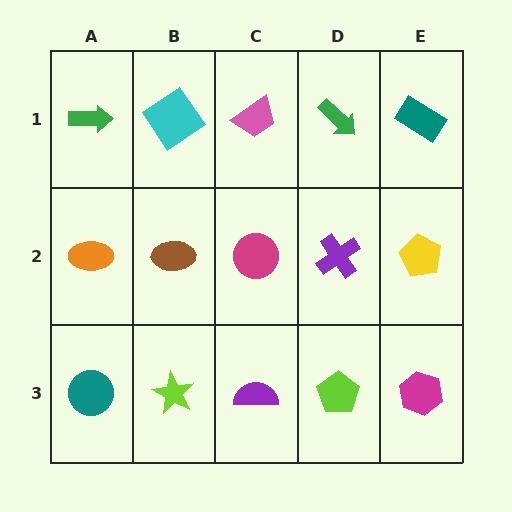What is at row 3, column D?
A lime pentagon.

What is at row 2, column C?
A magenta circle.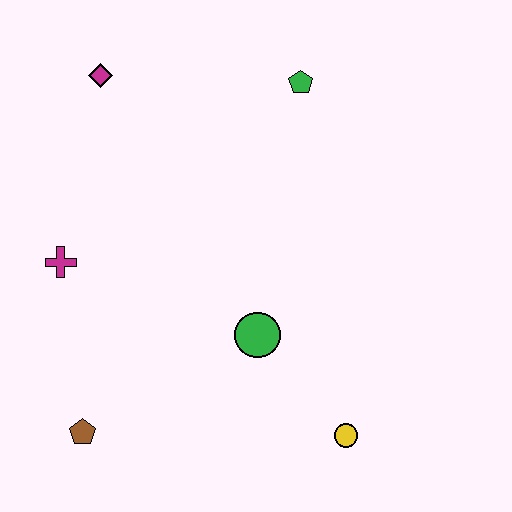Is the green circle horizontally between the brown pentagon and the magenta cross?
No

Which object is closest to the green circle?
The yellow circle is closest to the green circle.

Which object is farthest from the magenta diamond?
The yellow circle is farthest from the magenta diamond.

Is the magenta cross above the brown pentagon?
Yes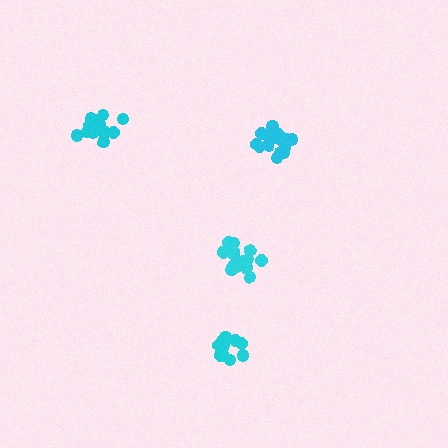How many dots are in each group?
Group 1: 14 dots, Group 2: 18 dots, Group 3: 17 dots, Group 4: 18 dots (67 total).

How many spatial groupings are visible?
There are 4 spatial groupings.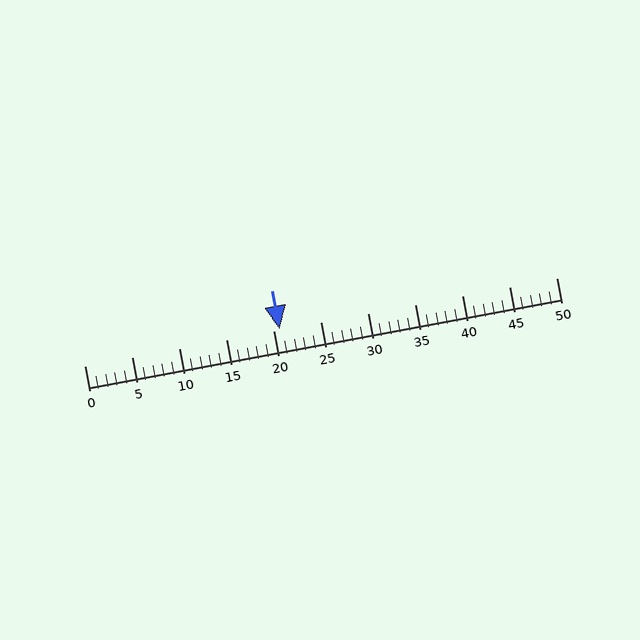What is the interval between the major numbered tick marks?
The major tick marks are spaced 5 units apart.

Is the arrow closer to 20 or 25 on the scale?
The arrow is closer to 20.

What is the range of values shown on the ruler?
The ruler shows values from 0 to 50.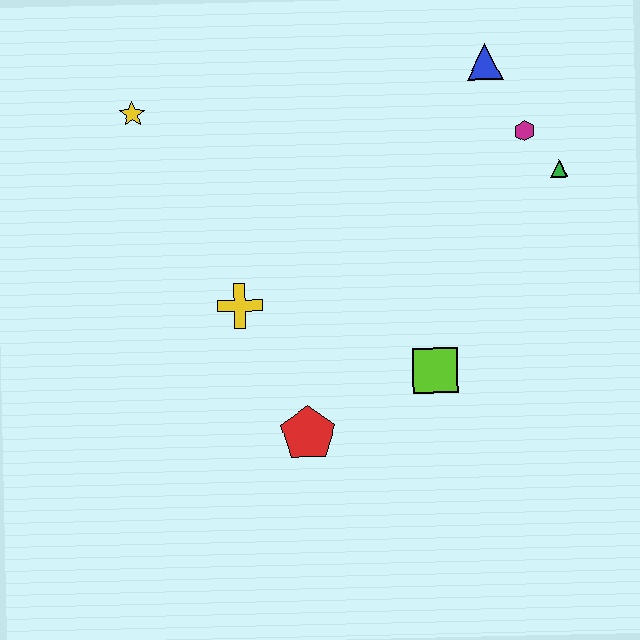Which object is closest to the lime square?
The red pentagon is closest to the lime square.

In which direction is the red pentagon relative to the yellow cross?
The red pentagon is below the yellow cross.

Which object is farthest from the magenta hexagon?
The yellow star is farthest from the magenta hexagon.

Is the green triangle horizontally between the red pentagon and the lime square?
No